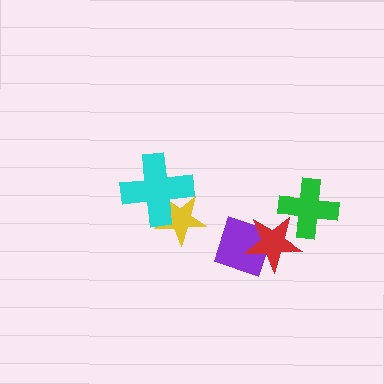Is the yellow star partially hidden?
Yes, it is partially covered by another shape.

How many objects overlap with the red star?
2 objects overlap with the red star.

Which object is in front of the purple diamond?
The red star is in front of the purple diamond.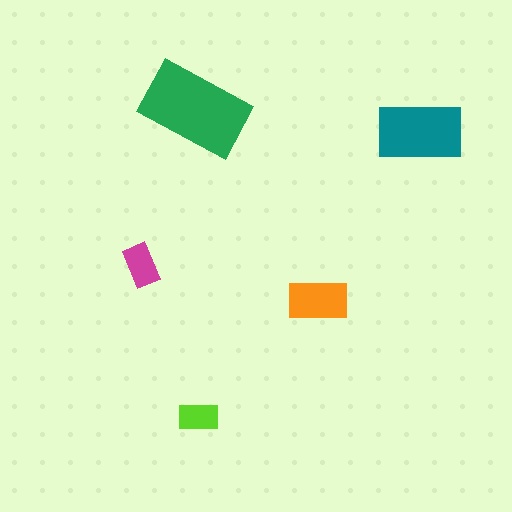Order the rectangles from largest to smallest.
the green one, the teal one, the orange one, the magenta one, the lime one.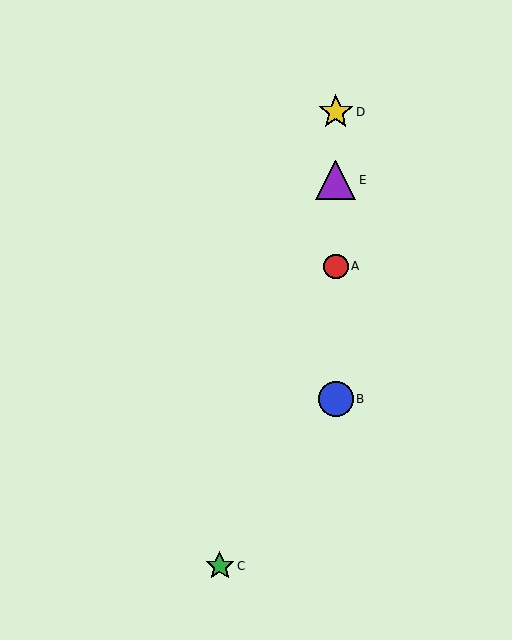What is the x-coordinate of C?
Object C is at x≈220.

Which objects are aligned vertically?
Objects A, B, D, E are aligned vertically.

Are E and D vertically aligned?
Yes, both are at x≈336.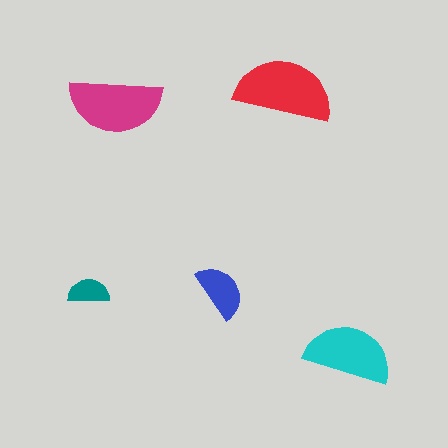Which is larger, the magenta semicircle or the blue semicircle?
The magenta one.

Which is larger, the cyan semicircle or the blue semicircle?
The cyan one.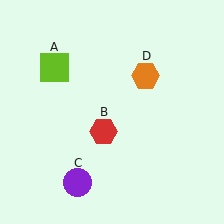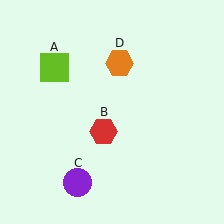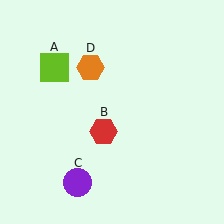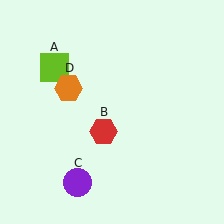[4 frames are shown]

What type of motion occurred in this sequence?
The orange hexagon (object D) rotated counterclockwise around the center of the scene.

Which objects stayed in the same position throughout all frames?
Lime square (object A) and red hexagon (object B) and purple circle (object C) remained stationary.